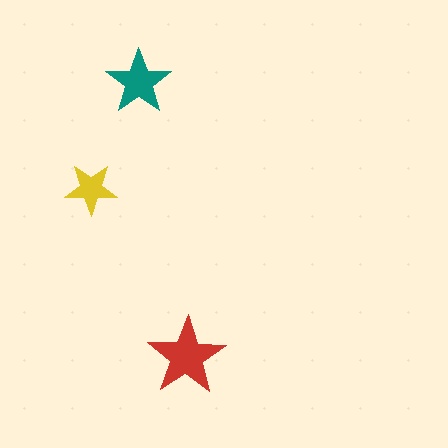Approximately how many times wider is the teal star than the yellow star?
About 1.5 times wider.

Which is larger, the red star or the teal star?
The red one.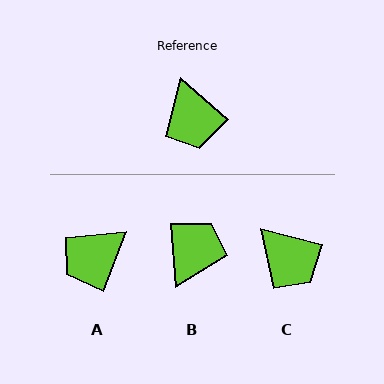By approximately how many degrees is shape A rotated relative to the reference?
Approximately 70 degrees clockwise.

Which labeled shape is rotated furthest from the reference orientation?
B, about 136 degrees away.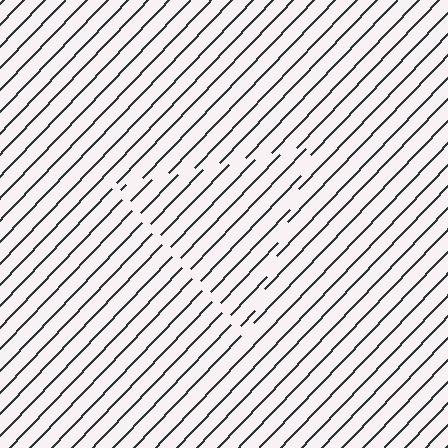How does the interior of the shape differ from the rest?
The interior of the shape contains the same grating, shifted by half a period — the contour is defined by the phase discontinuity where line-ends from the inner and outer gratings abut.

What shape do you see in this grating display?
An illusory triangle. The interior of the shape contains the same grating, shifted by half a period — the contour is defined by the phase discontinuity where line-ends from the inner and outer gratings abut.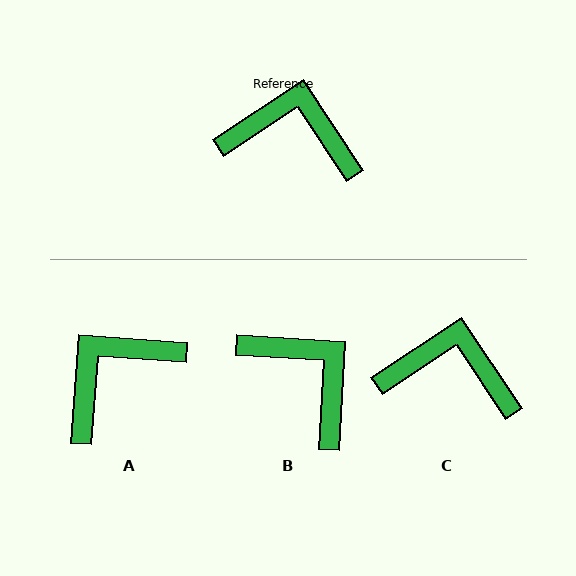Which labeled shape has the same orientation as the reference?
C.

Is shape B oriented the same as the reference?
No, it is off by about 37 degrees.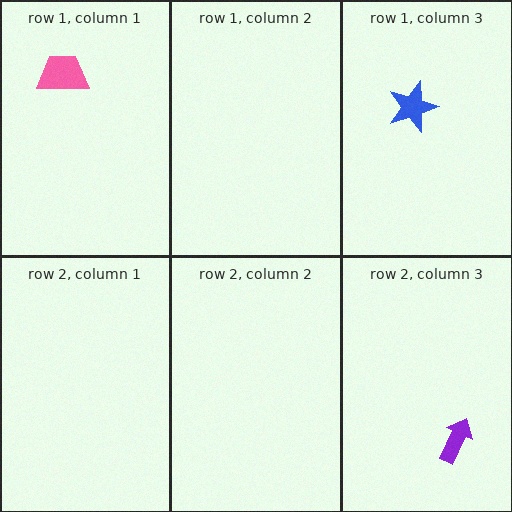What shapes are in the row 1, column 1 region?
The pink trapezoid.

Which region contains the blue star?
The row 1, column 3 region.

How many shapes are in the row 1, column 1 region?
1.